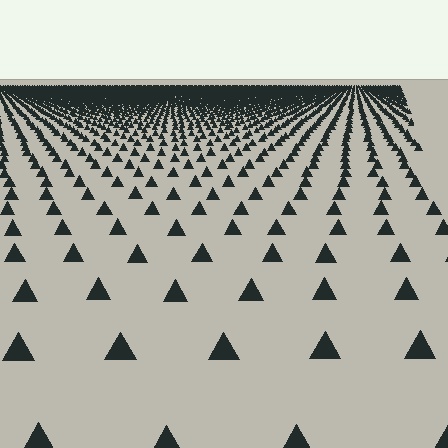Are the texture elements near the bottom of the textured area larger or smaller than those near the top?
Larger. Near the bottom, elements are closer to the viewer and appear at a bigger on-screen size.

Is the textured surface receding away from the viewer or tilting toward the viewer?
The surface is receding away from the viewer. Texture elements get smaller and denser toward the top.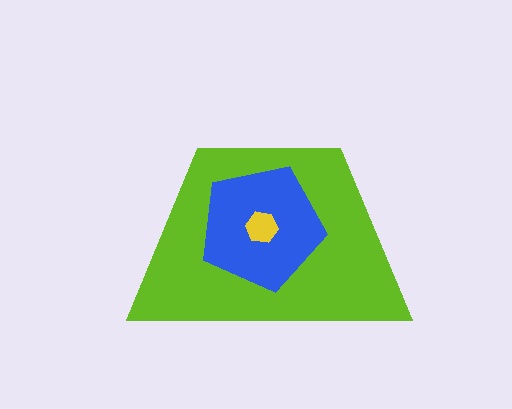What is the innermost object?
The yellow hexagon.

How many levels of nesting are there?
3.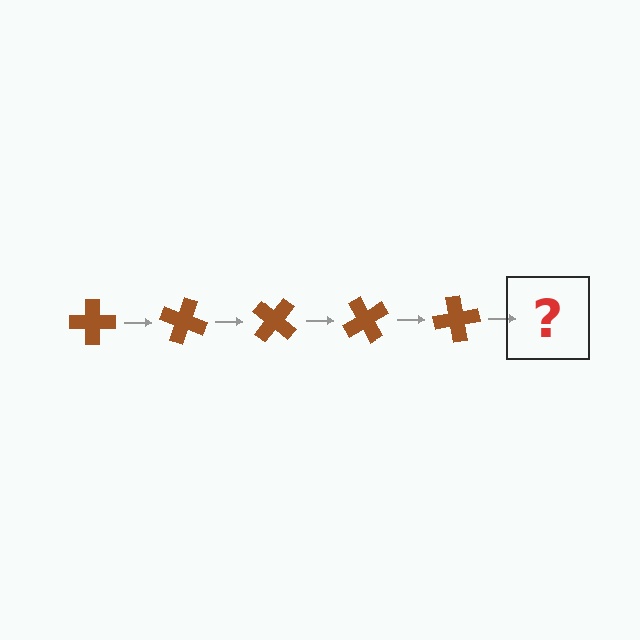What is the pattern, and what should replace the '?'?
The pattern is that the cross rotates 20 degrees each step. The '?' should be a brown cross rotated 100 degrees.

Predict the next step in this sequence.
The next step is a brown cross rotated 100 degrees.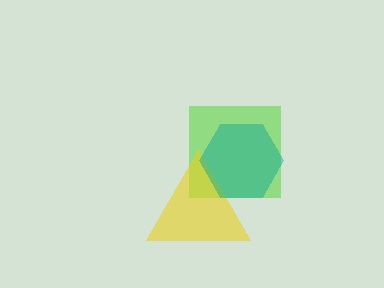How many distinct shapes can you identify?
There are 3 distinct shapes: a lime square, a yellow triangle, a teal hexagon.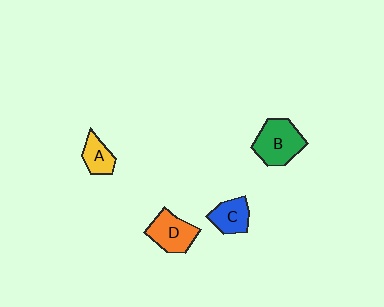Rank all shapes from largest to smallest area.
From largest to smallest: B (green), D (orange), C (blue), A (yellow).